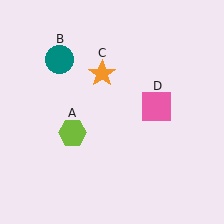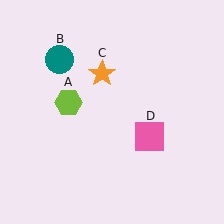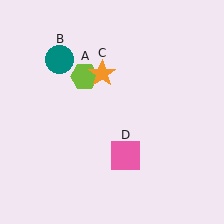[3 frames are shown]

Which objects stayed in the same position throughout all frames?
Teal circle (object B) and orange star (object C) remained stationary.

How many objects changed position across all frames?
2 objects changed position: lime hexagon (object A), pink square (object D).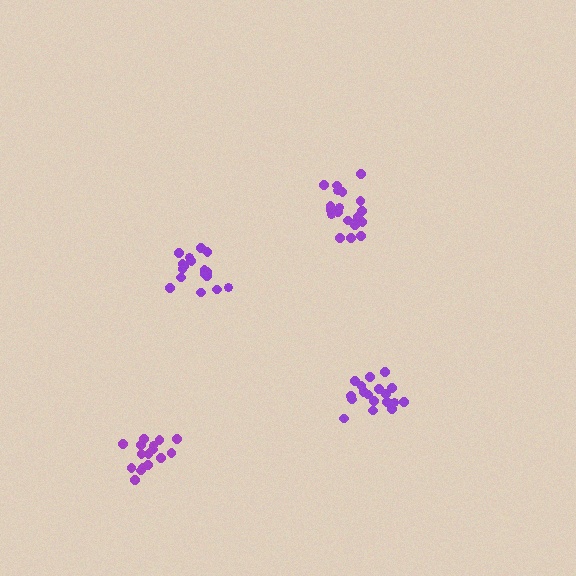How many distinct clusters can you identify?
There are 4 distinct clusters.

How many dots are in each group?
Group 1: 16 dots, Group 2: 19 dots, Group 3: 18 dots, Group 4: 20 dots (73 total).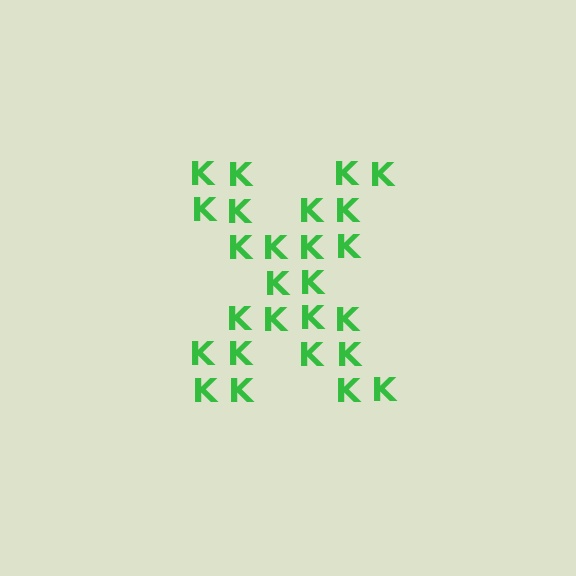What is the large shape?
The large shape is the letter X.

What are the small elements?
The small elements are letter K's.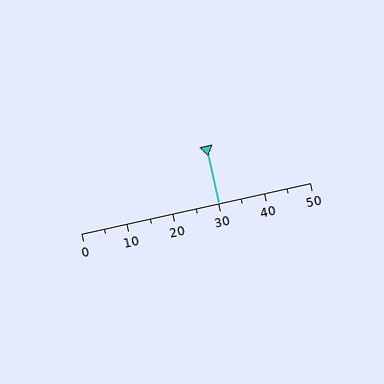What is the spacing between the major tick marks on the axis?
The major ticks are spaced 10 apart.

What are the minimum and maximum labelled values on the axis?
The axis runs from 0 to 50.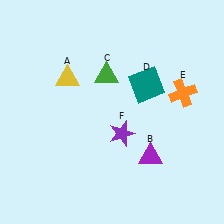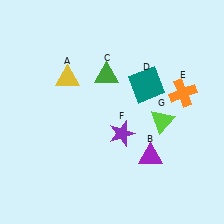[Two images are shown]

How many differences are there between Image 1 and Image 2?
There is 1 difference between the two images.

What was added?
A lime triangle (G) was added in Image 2.